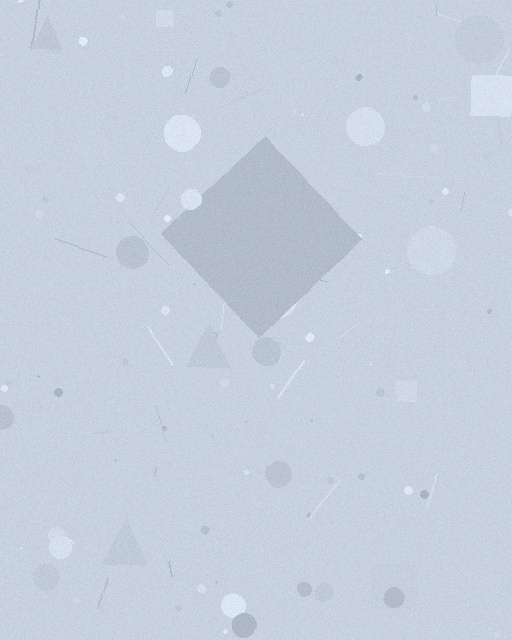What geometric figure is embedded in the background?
A diamond is embedded in the background.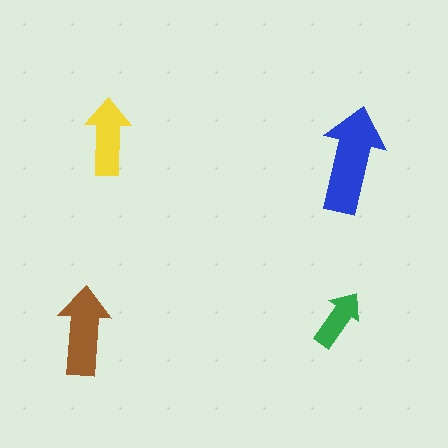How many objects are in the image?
There are 4 objects in the image.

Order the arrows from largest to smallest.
the blue one, the brown one, the yellow one, the green one.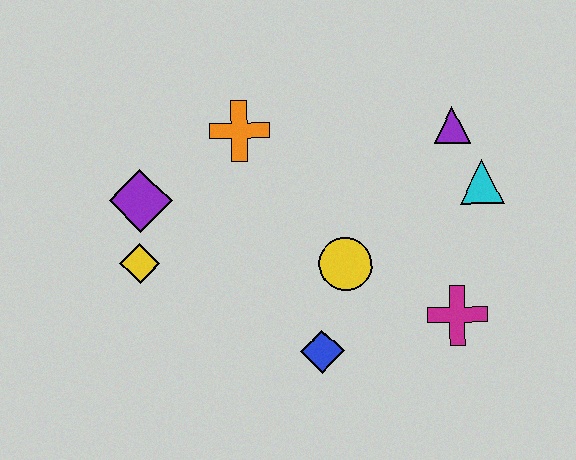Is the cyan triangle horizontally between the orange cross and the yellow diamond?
No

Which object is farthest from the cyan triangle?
The yellow diamond is farthest from the cyan triangle.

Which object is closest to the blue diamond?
The yellow circle is closest to the blue diamond.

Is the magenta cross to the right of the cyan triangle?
No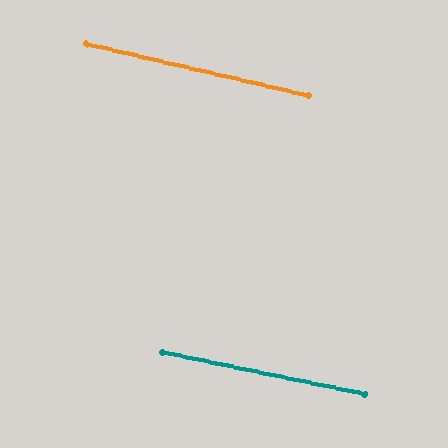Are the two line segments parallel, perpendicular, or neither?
Parallel — their directions differ by only 1.7°.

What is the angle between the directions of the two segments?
Approximately 2 degrees.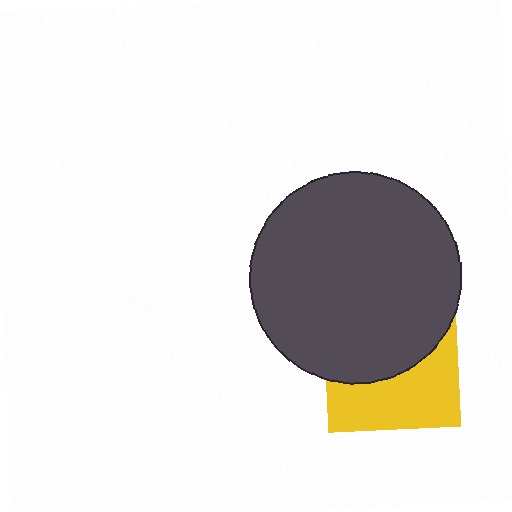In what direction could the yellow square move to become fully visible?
The yellow square could move down. That would shift it out from behind the dark gray circle entirely.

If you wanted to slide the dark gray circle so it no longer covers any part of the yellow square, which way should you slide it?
Slide it up — that is the most direct way to separate the two shapes.